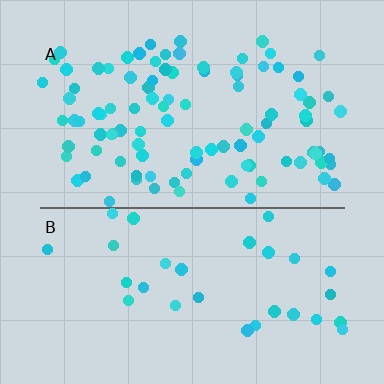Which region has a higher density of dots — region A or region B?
A (the top).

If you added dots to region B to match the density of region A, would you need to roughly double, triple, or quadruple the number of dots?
Approximately triple.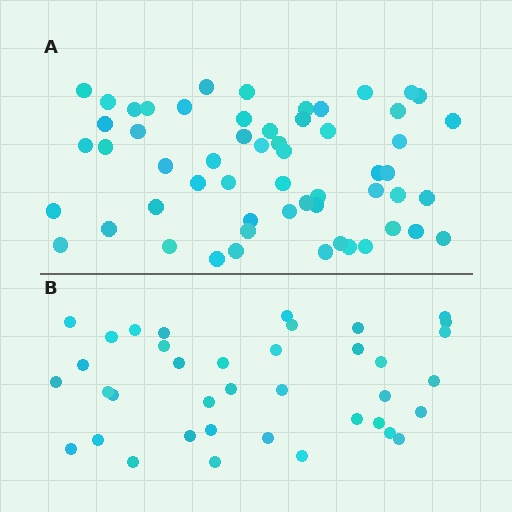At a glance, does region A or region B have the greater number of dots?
Region A (the top region) has more dots.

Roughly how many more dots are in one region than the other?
Region A has approximately 20 more dots than region B.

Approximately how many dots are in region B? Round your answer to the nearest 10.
About 40 dots. (The exact count is 38, which rounds to 40.)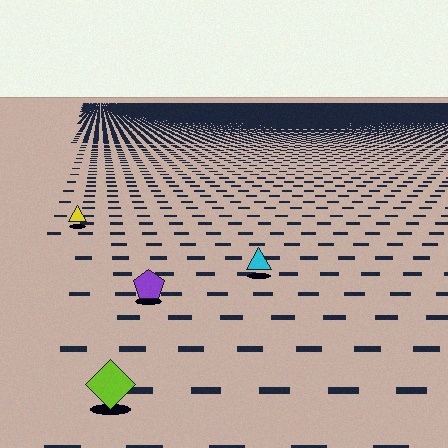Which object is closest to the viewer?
The lime diamond is closest. The texture marks near it are larger and more spread out.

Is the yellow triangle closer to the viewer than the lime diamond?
No. The lime diamond is closer — you can tell from the texture gradient: the ground texture is coarser near it.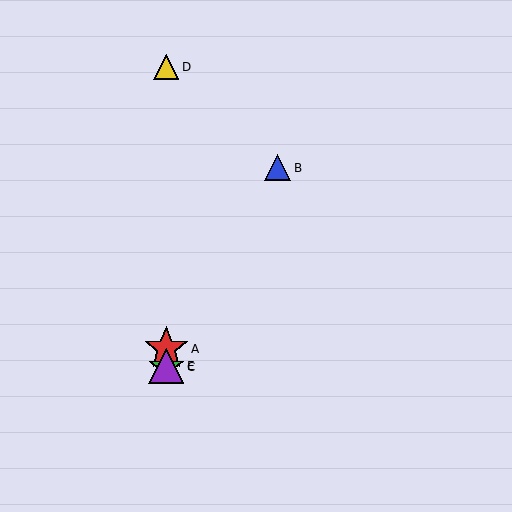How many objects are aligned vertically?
4 objects (A, C, D, E) are aligned vertically.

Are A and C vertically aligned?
Yes, both are at x≈166.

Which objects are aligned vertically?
Objects A, C, D, E are aligned vertically.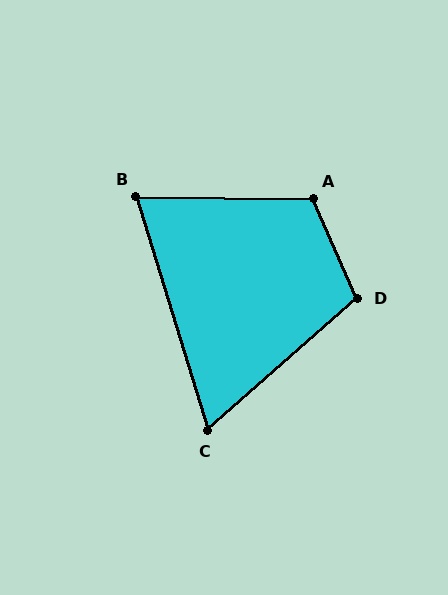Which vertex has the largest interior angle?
A, at approximately 114 degrees.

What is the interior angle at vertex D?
Approximately 108 degrees (obtuse).